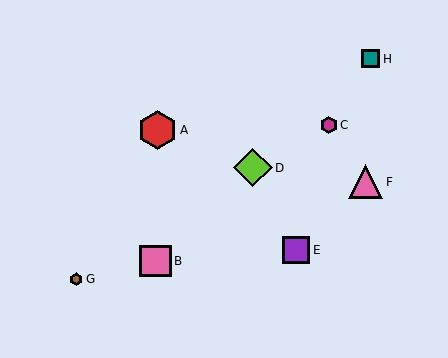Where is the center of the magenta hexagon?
The center of the magenta hexagon is at (329, 125).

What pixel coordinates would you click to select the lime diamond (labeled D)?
Click at (253, 168) to select the lime diamond D.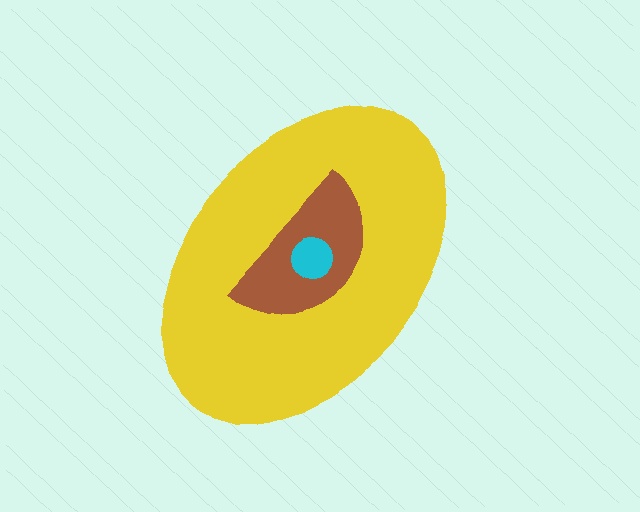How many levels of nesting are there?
3.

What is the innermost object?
The cyan circle.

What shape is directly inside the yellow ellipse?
The brown semicircle.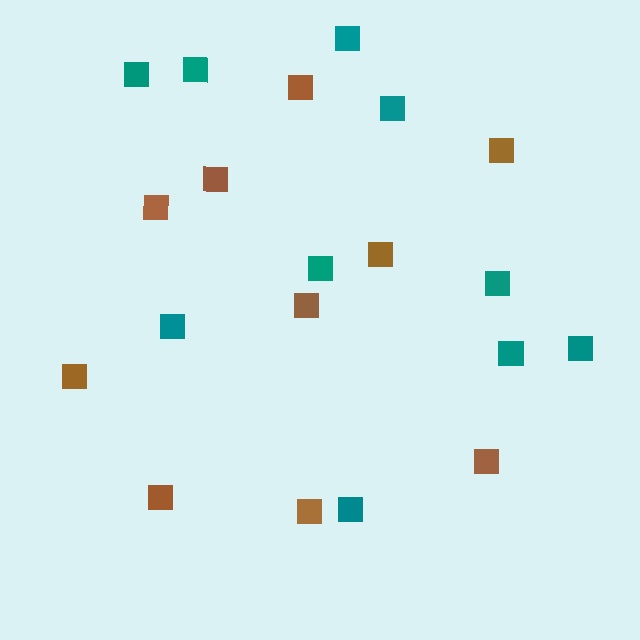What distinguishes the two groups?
There are 2 groups: one group of teal squares (10) and one group of brown squares (10).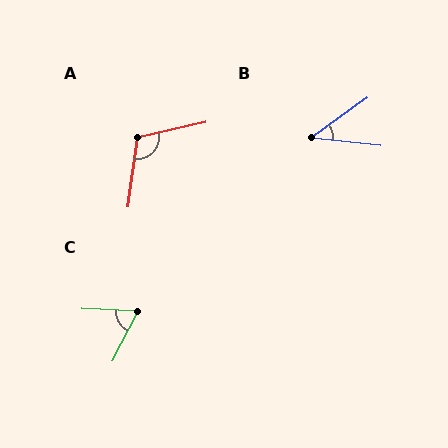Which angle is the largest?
A, at approximately 110 degrees.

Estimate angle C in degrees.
Approximately 65 degrees.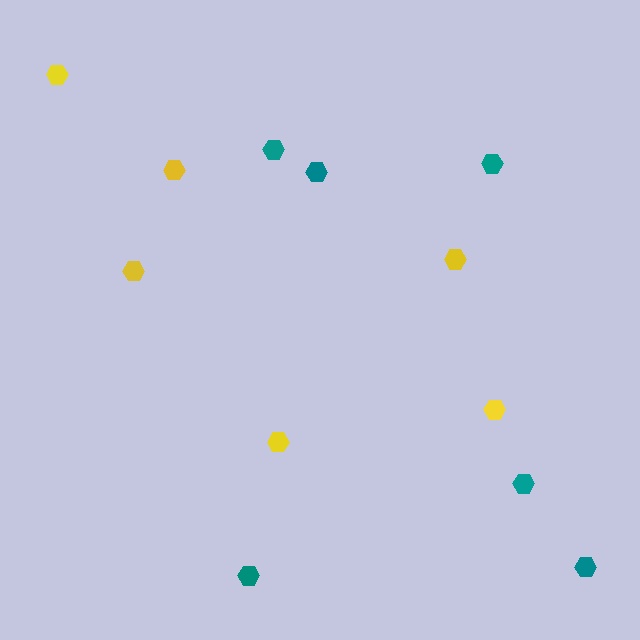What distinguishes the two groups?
There are 2 groups: one group of teal hexagons (6) and one group of yellow hexagons (6).